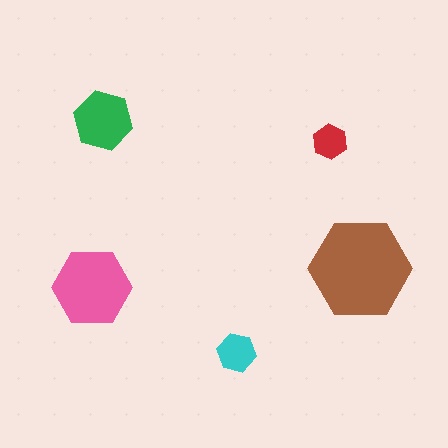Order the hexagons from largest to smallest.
the brown one, the pink one, the green one, the cyan one, the red one.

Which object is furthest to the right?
The brown hexagon is rightmost.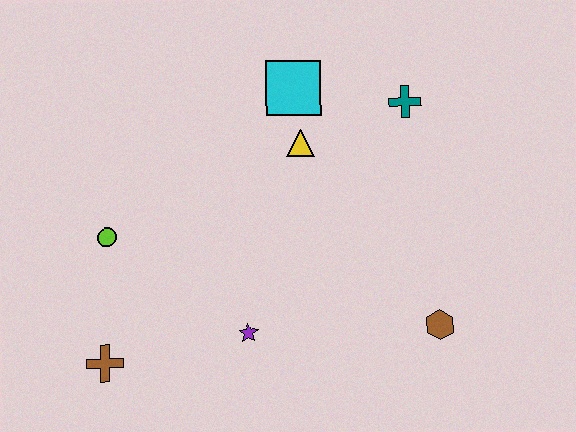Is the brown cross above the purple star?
No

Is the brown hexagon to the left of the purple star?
No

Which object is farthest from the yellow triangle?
The brown cross is farthest from the yellow triangle.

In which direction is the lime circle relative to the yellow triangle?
The lime circle is to the left of the yellow triangle.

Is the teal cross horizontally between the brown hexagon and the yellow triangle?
Yes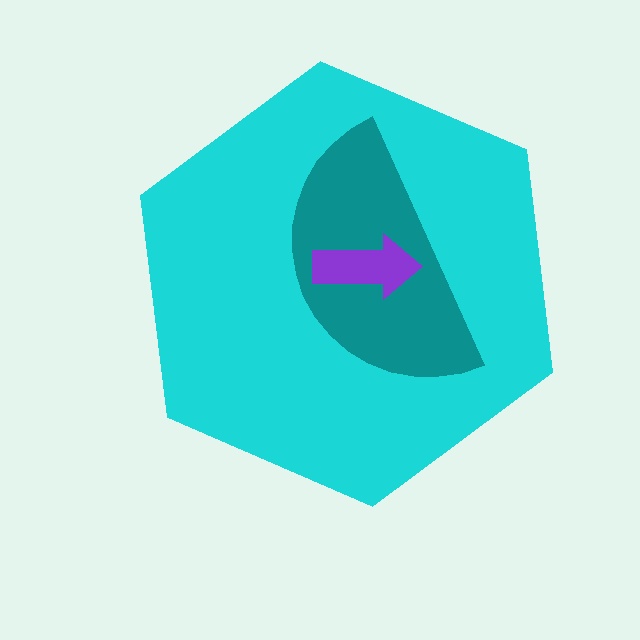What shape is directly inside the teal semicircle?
The purple arrow.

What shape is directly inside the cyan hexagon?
The teal semicircle.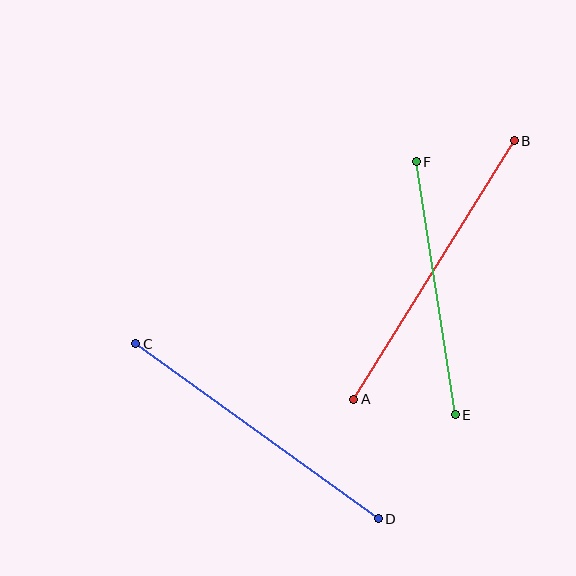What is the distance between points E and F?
The distance is approximately 256 pixels.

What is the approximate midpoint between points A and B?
The midpoint is at approximately (434, 270) pixels.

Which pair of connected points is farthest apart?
Points A and B are farthest apart.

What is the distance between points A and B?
The distance is approximately 305 pixels.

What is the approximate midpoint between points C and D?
The midpoint is at approximately (257, 431) pixels.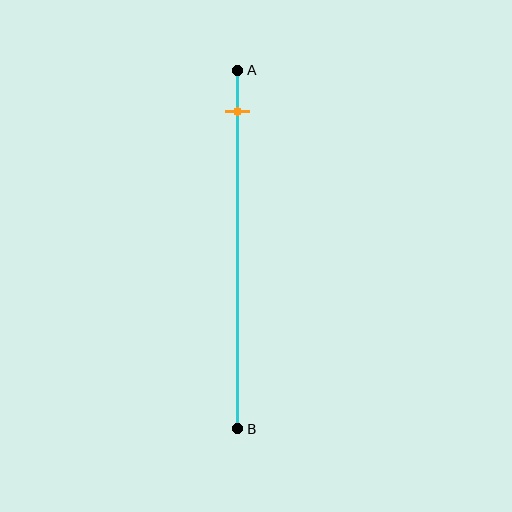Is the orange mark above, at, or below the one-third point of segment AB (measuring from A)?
The orange mark is above the one-third point of segment AB.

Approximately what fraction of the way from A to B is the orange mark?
The orange mark is approximately 10% of the way from A to B.